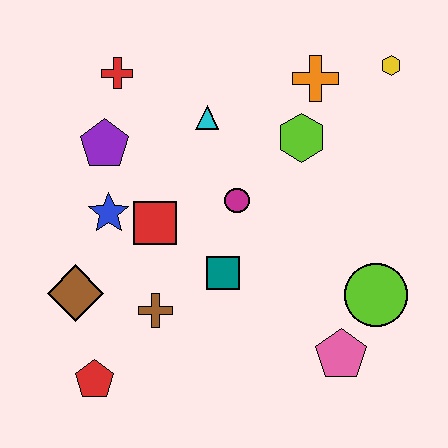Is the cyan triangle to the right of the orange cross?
No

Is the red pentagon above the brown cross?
No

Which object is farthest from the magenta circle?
The red pentagon is farthest from the magenta circle.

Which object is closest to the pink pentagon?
The lime circle is closest to the pink pentagon.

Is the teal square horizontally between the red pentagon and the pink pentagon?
Yes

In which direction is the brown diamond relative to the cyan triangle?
The brown diamond is below the cyan triangle.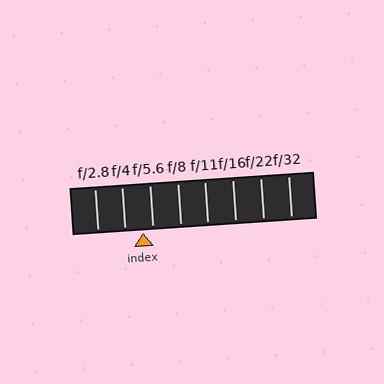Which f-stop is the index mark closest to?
The index mark is closest to f/5.6.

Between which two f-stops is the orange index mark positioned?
The index mark is between f/4 and f/5.6.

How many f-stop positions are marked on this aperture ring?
There are 8 f-stop positions marked.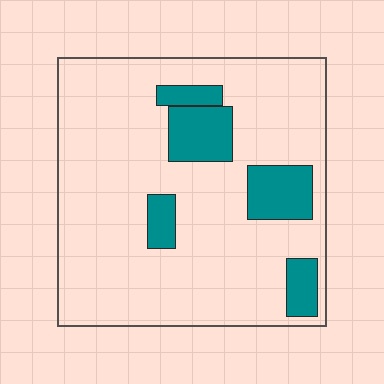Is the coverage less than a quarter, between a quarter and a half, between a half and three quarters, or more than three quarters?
Less than a quarter.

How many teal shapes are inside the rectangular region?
5.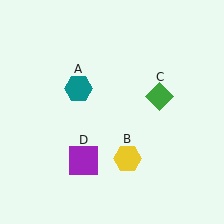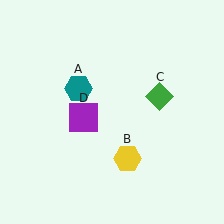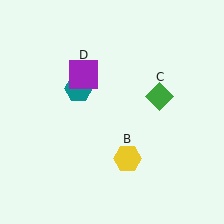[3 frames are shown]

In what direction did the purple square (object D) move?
The purple square (object D) moved up.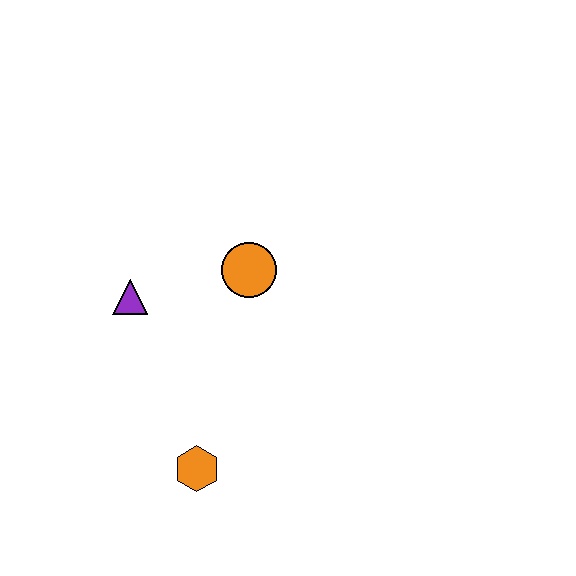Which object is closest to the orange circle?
The purple triangle is closest to the orange circle.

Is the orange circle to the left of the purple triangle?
No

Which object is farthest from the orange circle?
The orange hexagon is farthest from the orange circle.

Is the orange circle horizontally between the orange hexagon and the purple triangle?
No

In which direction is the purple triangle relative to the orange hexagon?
The purple triangle is above the orange hexagon.